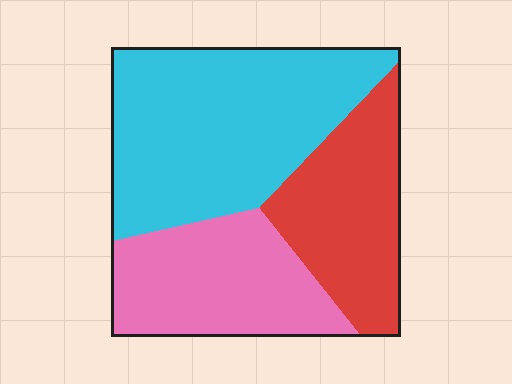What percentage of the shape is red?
Red covers 26% of the shape.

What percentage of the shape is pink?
Pink takes up between a sixth and a third of the shape.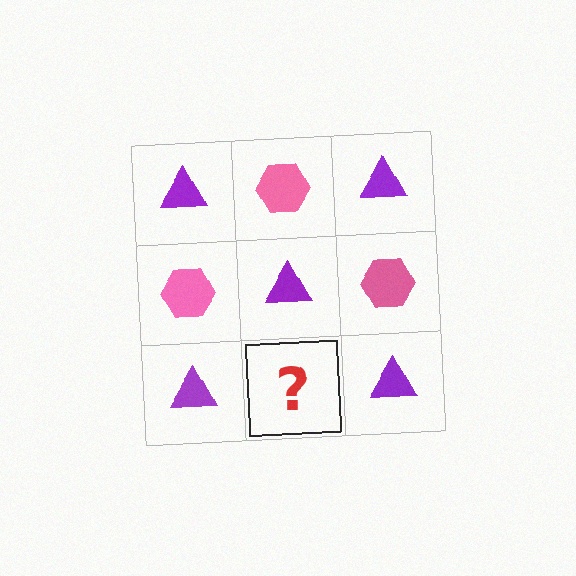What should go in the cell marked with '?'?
The missing cell should contain a pink hexagon.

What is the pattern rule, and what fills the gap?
The rule is that it alternates purple triangle and pink hexagon in a checkerboard pattern. The gap should be filled with a pink hexagon.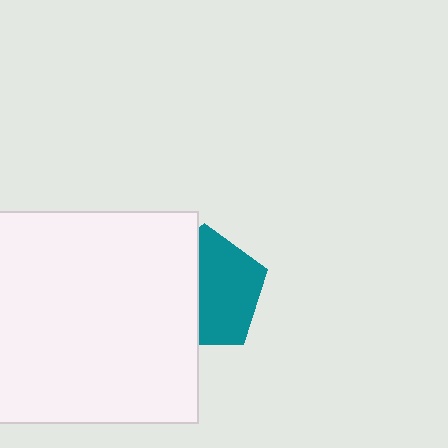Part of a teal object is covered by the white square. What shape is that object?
It is a pentagon.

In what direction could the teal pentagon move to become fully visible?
The teal pentagon could move right. That would shift it out from behind the white square entirely.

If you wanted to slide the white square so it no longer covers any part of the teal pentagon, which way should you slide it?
Slide it left — that is the most direct way to separate the two shapes.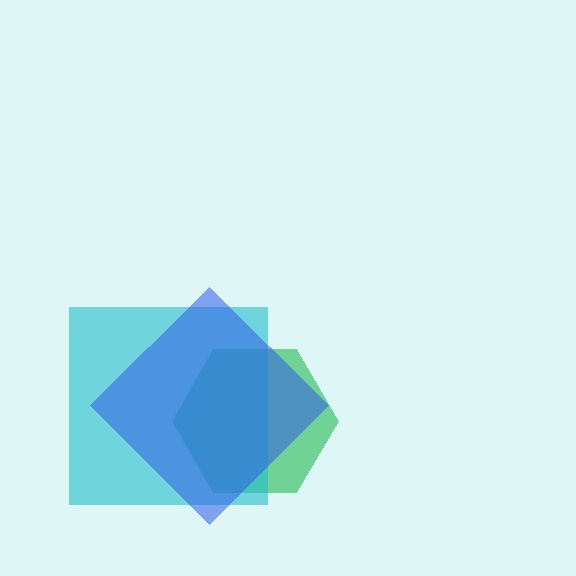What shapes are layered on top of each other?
The layered shapes are: a green hexagon, a cyan square, a blue diamond.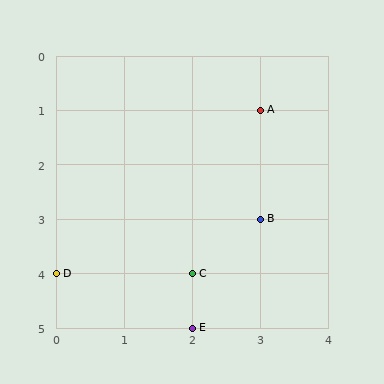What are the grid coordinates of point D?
Point D is at grid coordinates (0, 4).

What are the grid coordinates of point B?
Point B is at grid coordinates (3, 3).